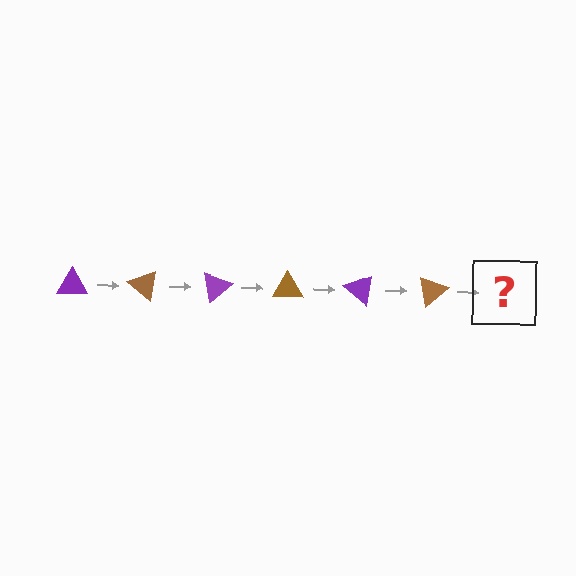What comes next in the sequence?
The next element should be a purple triangle, rotated 240 degrees from the start.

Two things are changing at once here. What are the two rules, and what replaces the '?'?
The two rules are that it rotates 40 degrees each step and the color cycles through purple and brown. The '?' should be a purple triangle, rotated 240 degrees from the start.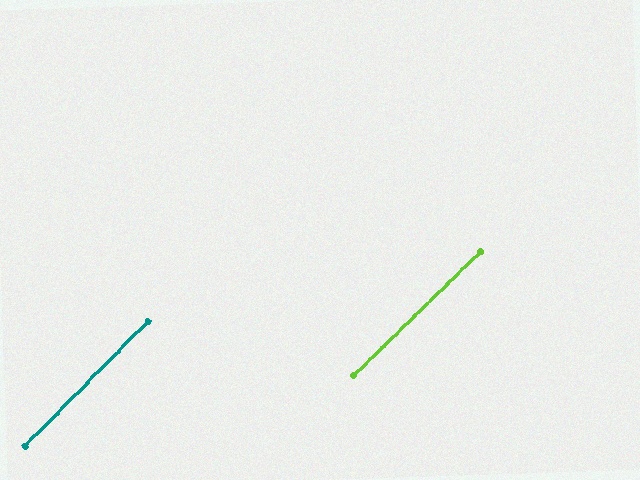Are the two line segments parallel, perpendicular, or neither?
Parallel — their directions differ by only 1.0°.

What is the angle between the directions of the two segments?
Approximately 1 degree.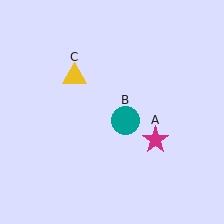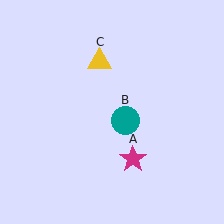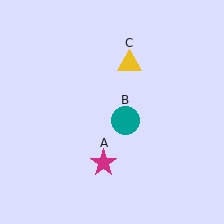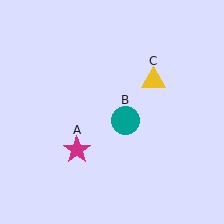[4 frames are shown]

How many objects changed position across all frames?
2 objects changed position: magenta star (object A), yellow triangle (object C).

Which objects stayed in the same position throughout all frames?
Teal circle (object B) remained stationary.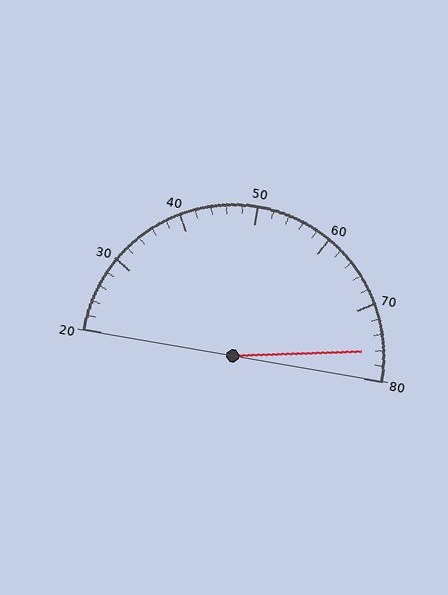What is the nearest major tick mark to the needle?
The nearest major tick mark is 80.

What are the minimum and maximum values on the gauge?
The gauge ranges from 20 to 80.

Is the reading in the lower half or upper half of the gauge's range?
The reading is in the upper half of the range (20 to 80).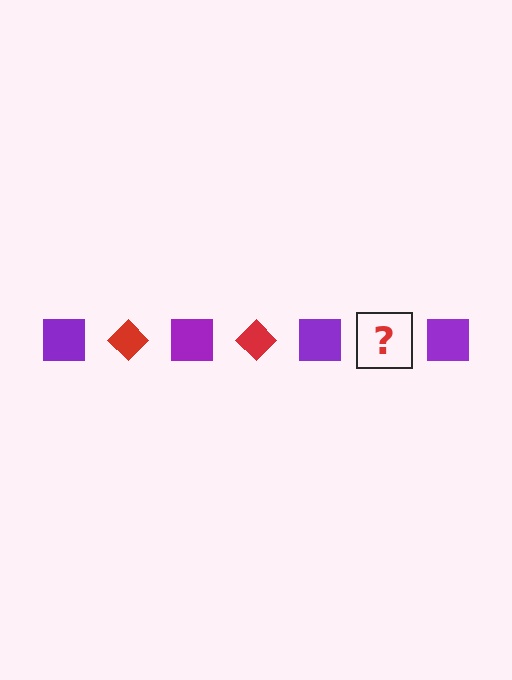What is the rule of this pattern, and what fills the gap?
The rule is that the pattern alternates between purple square and red diamond. The gap should be filled with a red diamond.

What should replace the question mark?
The question mark should be replaced with a red diamond.